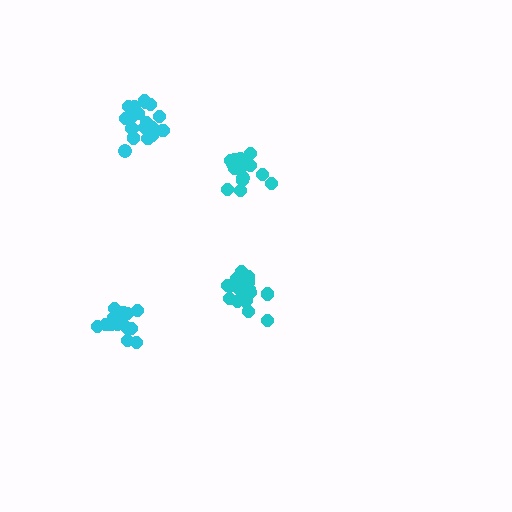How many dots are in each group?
Group 1: 19 dots, Group 2: 20 dots, Group 3: 19 dots, Group 4: 18 dots (76 total).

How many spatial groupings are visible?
There are 4 spatial groupings.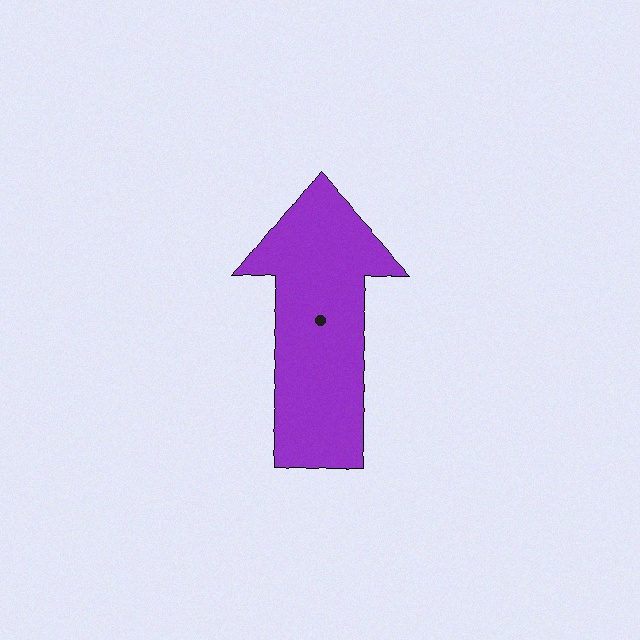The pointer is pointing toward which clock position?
Roughly 12 o'clock.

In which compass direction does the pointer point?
North.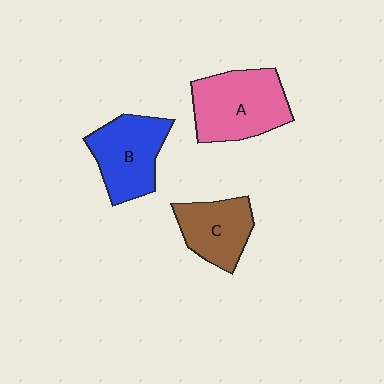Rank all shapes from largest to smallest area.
From largest to smallest: A (pink), B (blue), C (brown).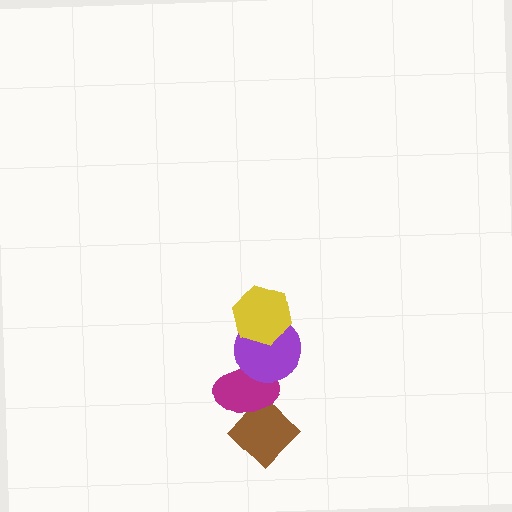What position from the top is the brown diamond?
The brown diamond is 4th from the top.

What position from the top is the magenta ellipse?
The magenta ellipse is 3rd from the top.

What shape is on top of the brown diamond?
The magenta ellipse is on top of the brown diamond.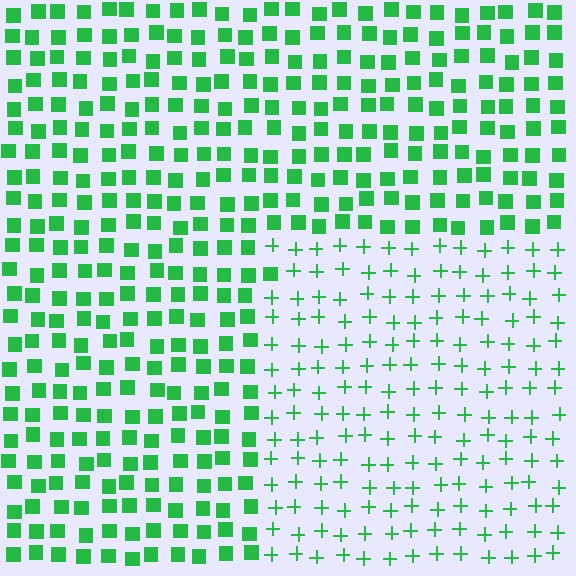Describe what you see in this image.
The image is filled with small green elements arranged in a uniform grid. A rectangle-shaped region contains plus signs, while the surrounding area contains squares. The boundary is defined purely by the change in element shape.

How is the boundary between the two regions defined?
The boundary is defined by a change in element shape: plus signs inside vs. squares outside. All elements share the same color and spacing.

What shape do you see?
I see a rectangle.